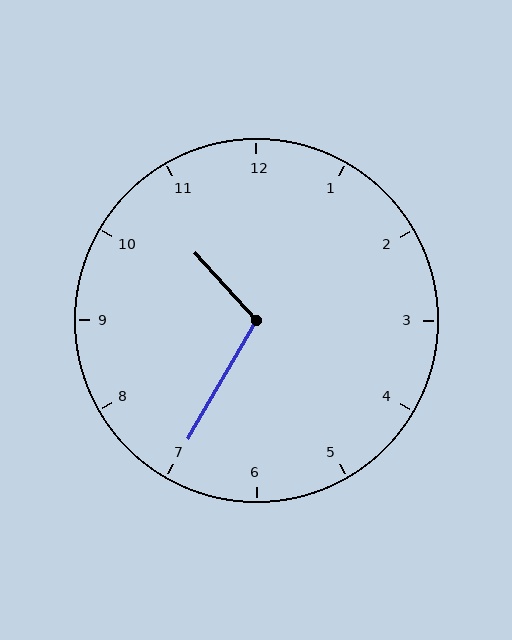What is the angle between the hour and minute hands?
Approximately 108 degrees.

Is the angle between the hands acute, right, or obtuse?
It is obtuse.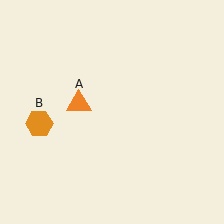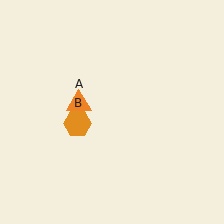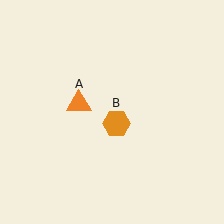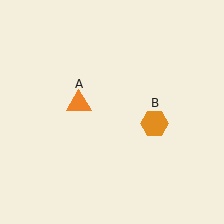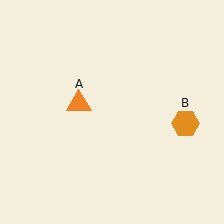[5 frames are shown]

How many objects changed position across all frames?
1 object changed position: orange hexagon (object B).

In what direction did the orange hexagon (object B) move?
The orange hexagon (object B) moved right.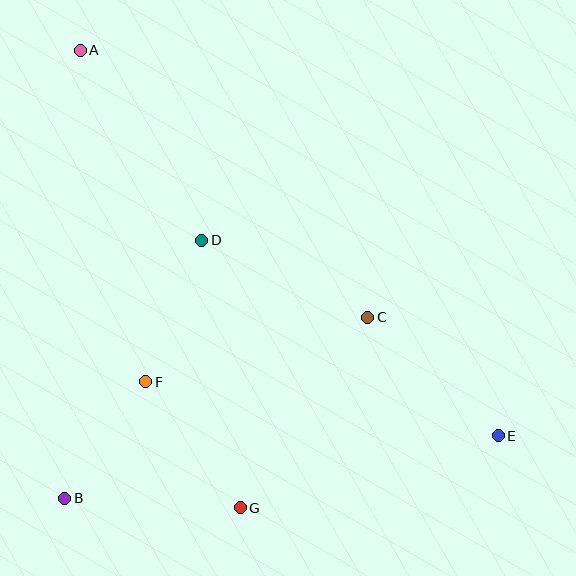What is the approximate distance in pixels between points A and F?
The distance between A and F is approximately 338 pixels.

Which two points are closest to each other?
Points B and F are closest to each other.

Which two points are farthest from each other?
Points A and E are farthest from each other.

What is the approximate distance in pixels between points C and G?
The distance between C and G is approximately 229 pixels.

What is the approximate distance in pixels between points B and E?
The distance between B and E is approximately 438 pixels.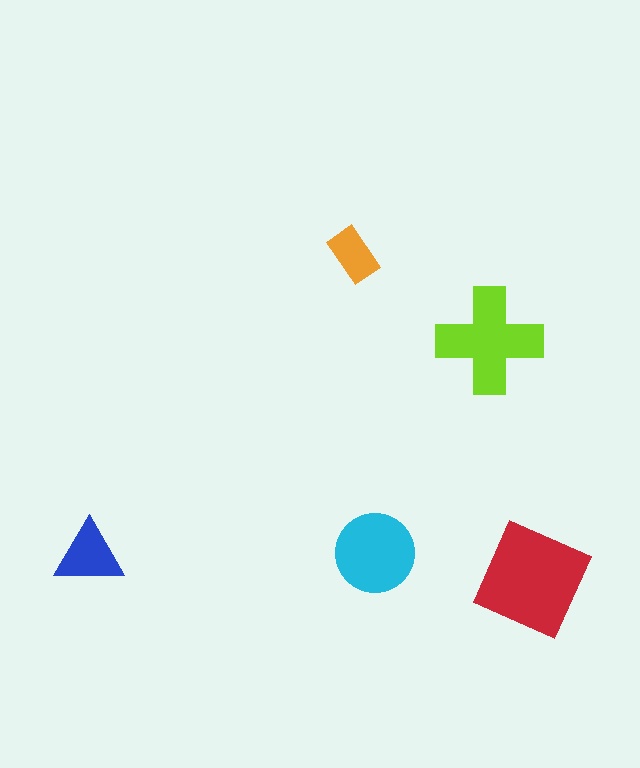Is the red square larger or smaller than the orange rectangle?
Larger.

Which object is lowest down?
The red square is bottommost.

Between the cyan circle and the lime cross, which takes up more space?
The lime cross.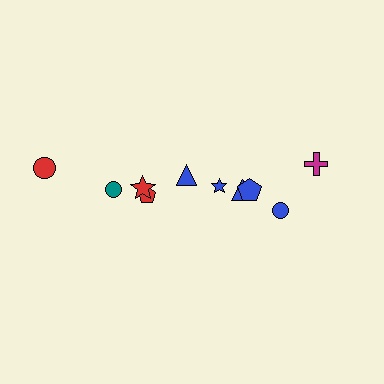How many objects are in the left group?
There are 4 objects.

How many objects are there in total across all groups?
There are 10 objects.